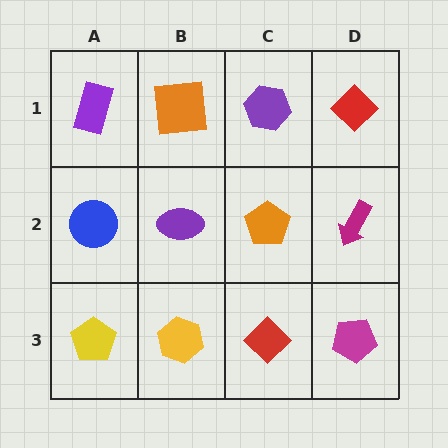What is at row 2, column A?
A blue circle.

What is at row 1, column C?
A purple hexagon.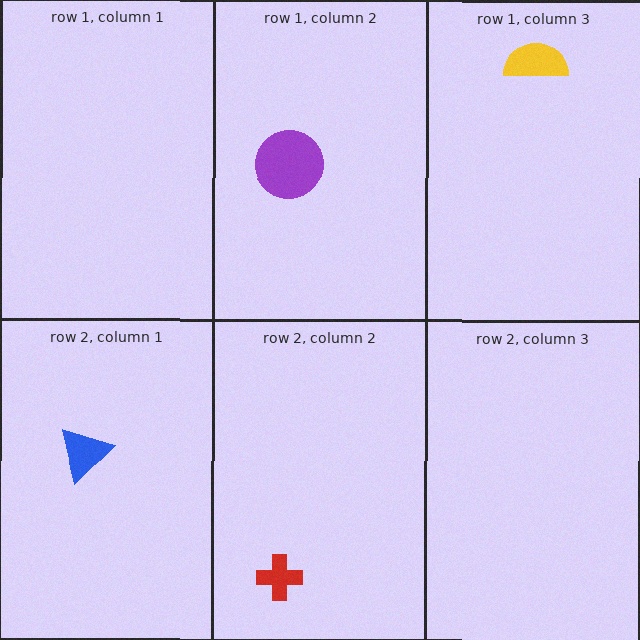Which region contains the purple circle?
The row 1, column 2 region.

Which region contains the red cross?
The row 2, column 2 region.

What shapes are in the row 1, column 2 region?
The purple circle.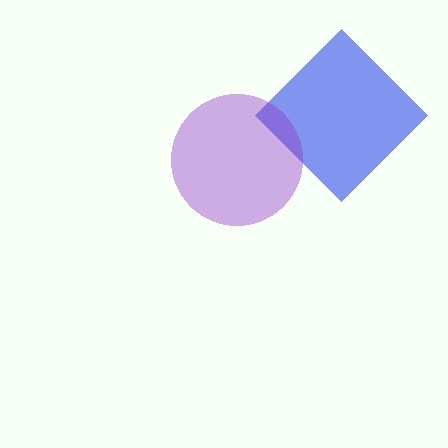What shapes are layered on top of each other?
The layered shapes are: a blue diamond, a purple circle.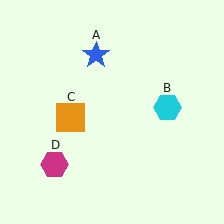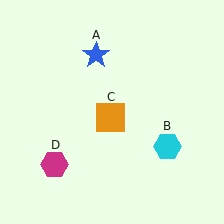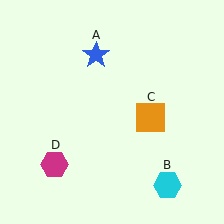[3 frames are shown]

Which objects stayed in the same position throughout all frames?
Blue star (object A) and magenta hexagon (object D) remained stationary.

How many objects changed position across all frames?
2 objects changed position: cyan hexagon (object B), orange square (object C).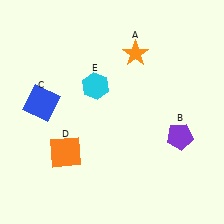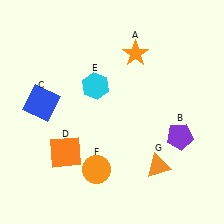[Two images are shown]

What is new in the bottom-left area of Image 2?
An orange circle (F) was added in the bottom-left area of Image 2.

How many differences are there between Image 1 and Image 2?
There are 2 differences between the two images.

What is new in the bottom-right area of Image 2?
An orange triangle (G) was added in the bottom-right area of Image 2.